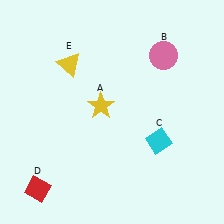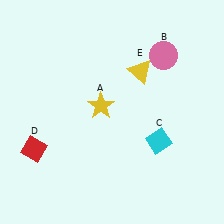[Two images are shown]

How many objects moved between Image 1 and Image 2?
2 objects moved between the two images.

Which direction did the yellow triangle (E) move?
The yellow triangle (E) moved right.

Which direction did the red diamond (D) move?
The red diamond (D) moved up.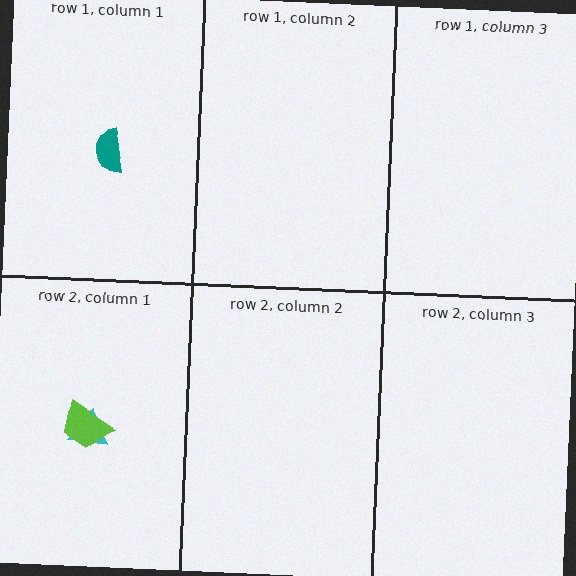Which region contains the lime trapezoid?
The row 2, column 1 region.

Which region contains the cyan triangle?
The row 2, column 1 region.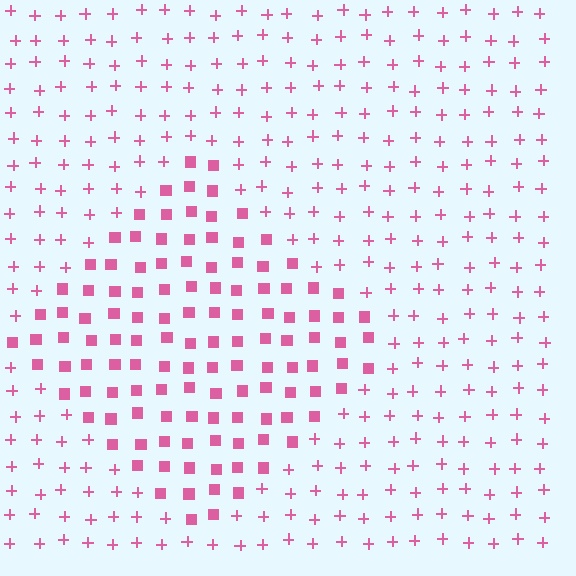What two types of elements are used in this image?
The image uses squares inside the diamond region and plus signs outside it.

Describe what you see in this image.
The image is filled with small pink elements arranged in a uniform grid. A diamond-shaped region contains squares, while the surrounding area contains plus signs. The boundary is defined purely by the change in element shape.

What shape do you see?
I see a diamond.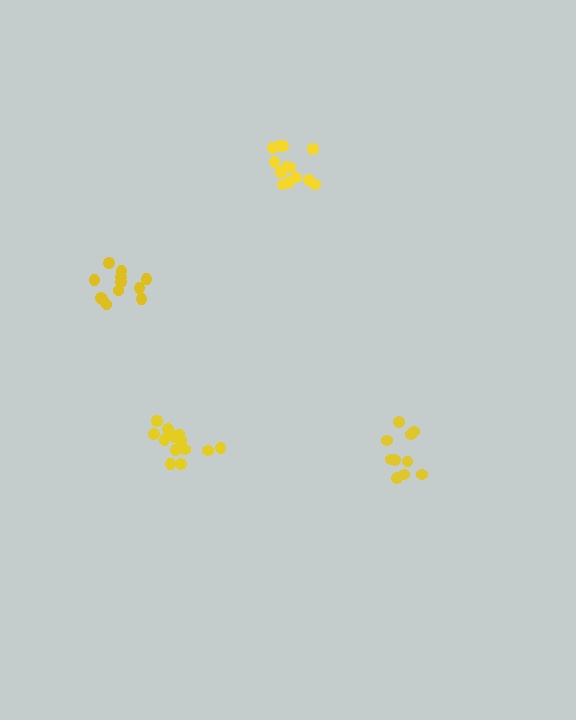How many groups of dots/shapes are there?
There are 4 groups.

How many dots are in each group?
Group 1: 12 dots, Group 2: 14 dots, Group 3: 15 dots, Group 4: 10 dots (51 total).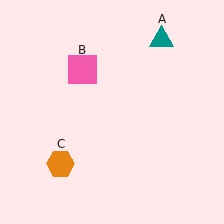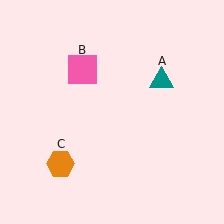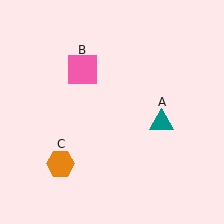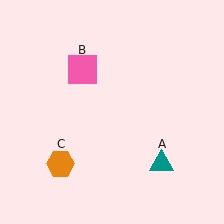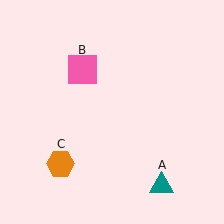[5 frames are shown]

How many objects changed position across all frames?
1 object changed position: teal triangle (object A).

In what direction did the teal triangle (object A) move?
The teal triangle (object A) moved down.